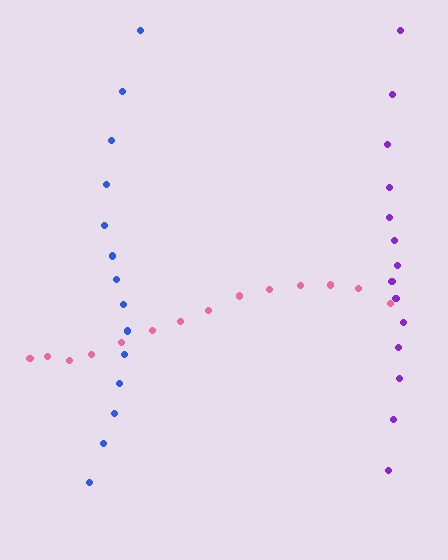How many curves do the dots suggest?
There are 3 distinct paths.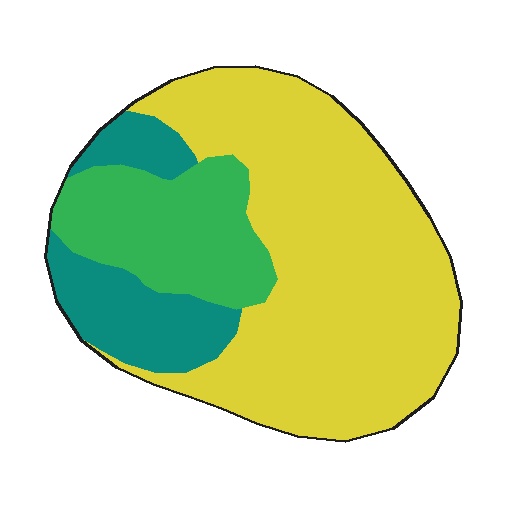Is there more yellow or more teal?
Yellow.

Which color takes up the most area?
Yellow, at roughly 60%.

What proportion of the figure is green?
Green takes up about one fifth (1/5) of the figure.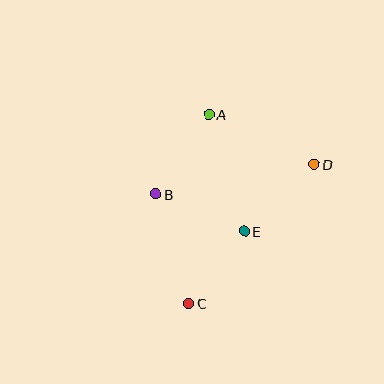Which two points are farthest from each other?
Points A and C are farthest from each other.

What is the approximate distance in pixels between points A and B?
The distance between A and B is approximately 95 pixels.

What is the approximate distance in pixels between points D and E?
The distance between D and E is approximately 97 pixels.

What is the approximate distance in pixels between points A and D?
The distance between A and D is approximately 117 pixels.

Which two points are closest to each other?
Points C and E are closest to each other.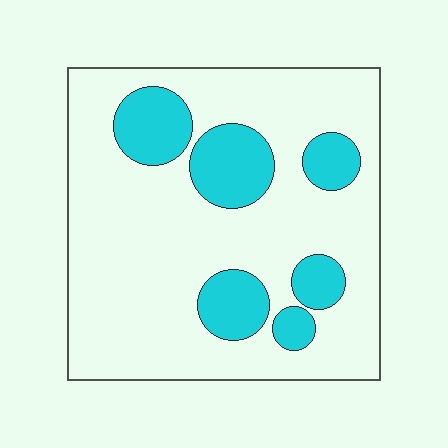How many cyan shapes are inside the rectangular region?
6.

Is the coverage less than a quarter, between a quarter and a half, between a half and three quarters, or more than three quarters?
Less than a quarter.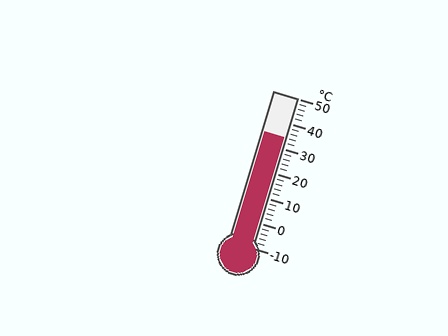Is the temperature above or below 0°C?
The temperature is above 0°C.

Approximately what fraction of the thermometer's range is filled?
The thermometer is filled to approximately 75% of its range.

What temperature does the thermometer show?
The thermometer shows approximately 34°C.